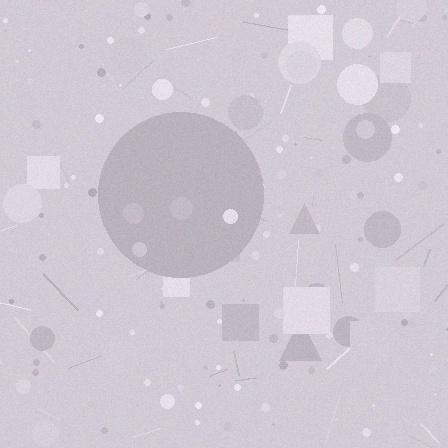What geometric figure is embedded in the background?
A circle is embedded in the background.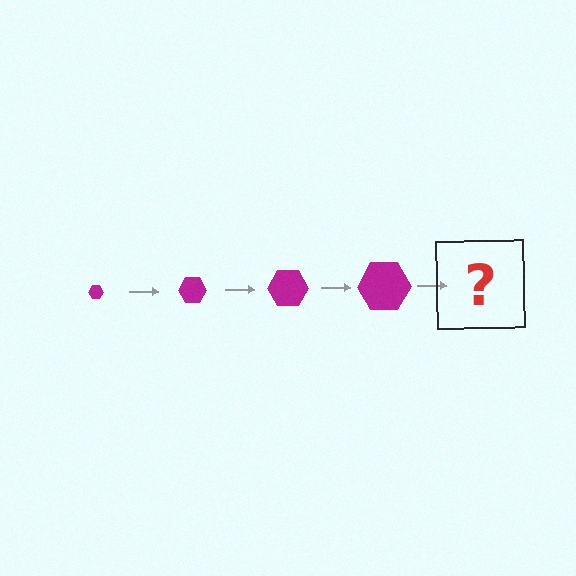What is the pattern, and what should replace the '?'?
The pattern is that the hexagon gets progressively larger each step. The '?' should be a magenta hexagon, larger than the previous one.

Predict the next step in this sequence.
The next step is a magenta hexagon, larger than the previous one.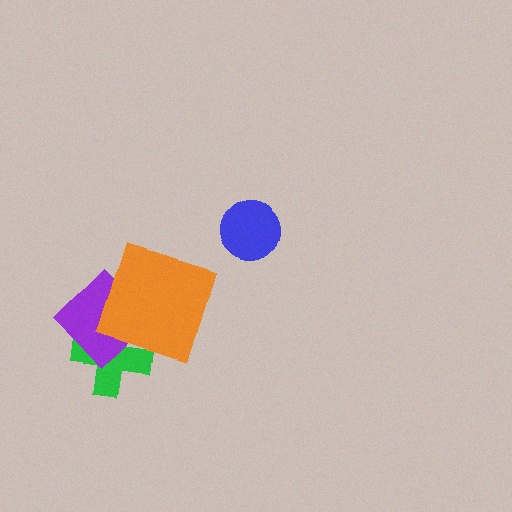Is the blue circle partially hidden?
No, no other shape covers it.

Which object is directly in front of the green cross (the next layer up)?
The purple diamond is directly in front of the green cross.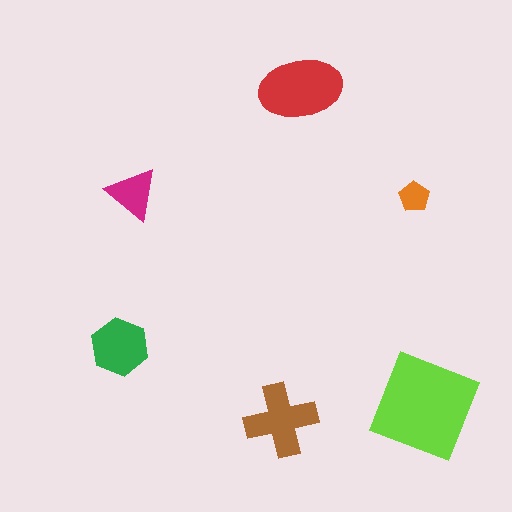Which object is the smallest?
The orange pentagon.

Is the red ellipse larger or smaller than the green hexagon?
Larger.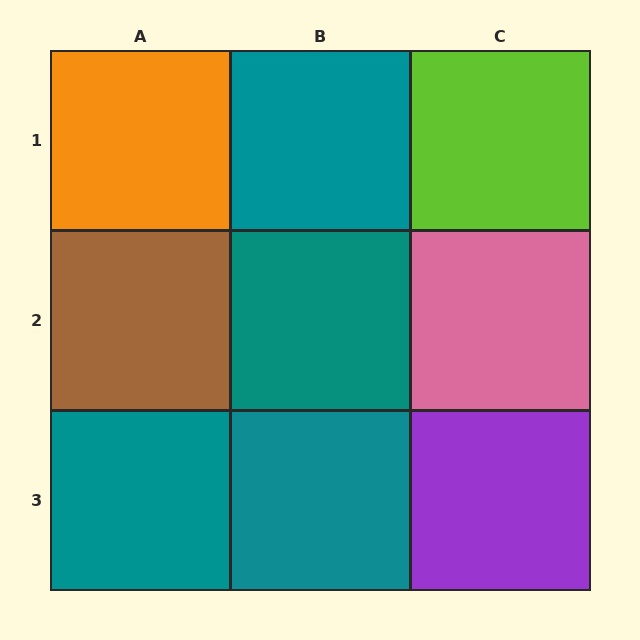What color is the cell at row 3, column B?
Teal.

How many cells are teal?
4 cells are teal.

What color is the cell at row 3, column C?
Purple.